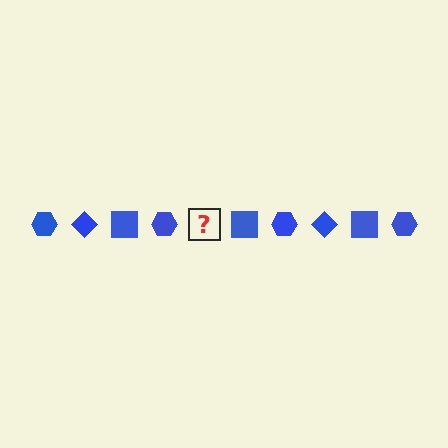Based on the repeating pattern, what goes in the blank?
The blank should be a blue diamond.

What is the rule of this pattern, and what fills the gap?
The rule is that the pattern cycles through hexagon, diamond, square shapes in blue. The gap should be filled with a blue diamond.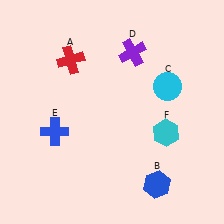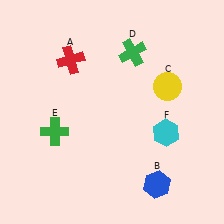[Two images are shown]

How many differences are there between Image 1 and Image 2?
There are 3 differences between the two images.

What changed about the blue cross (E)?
In Image 1, E is blue. In Image 2, it changed to green.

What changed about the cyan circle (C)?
In Image 1, C is cyan. In Image 2, it changed to yellow.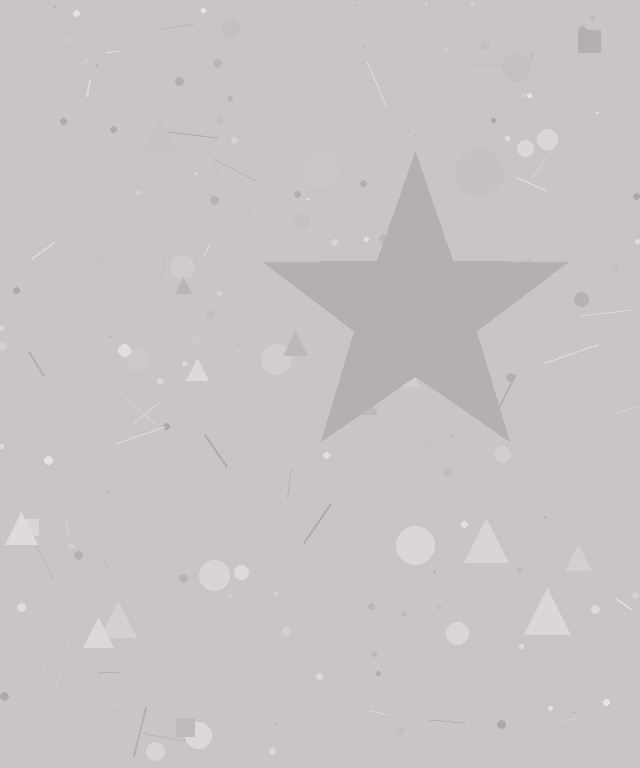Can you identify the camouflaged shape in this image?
The camouflaged shape is a star.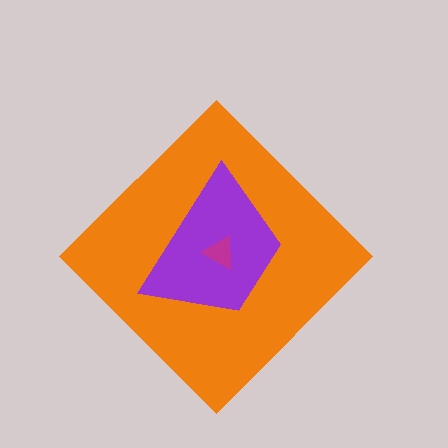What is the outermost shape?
The orange diamond.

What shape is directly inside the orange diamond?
The purple trapezoid.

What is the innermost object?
The magenta triangle.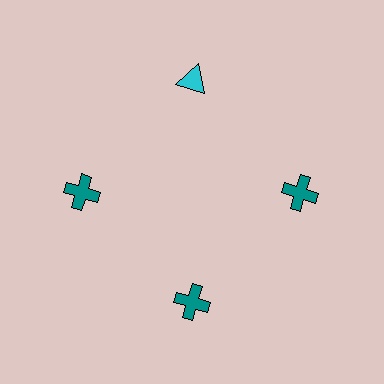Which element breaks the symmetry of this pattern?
The cyan triangle at roughly the 12 o'clock position breaks the symmetry. All other shapes are teal crosses.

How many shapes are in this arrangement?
There are 4 shapes arranged in a ring pattern.